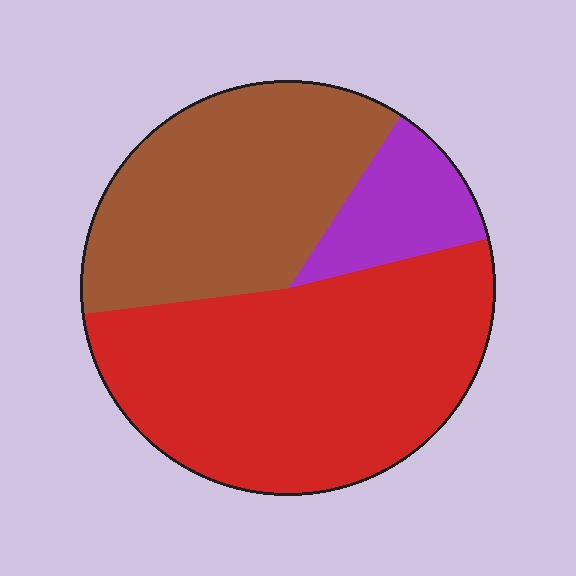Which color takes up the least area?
Purple, at roughly 10%.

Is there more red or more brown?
Red.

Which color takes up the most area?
Red, at roughly 50%.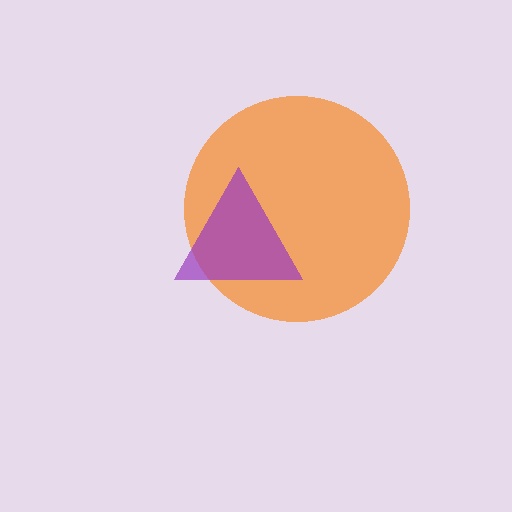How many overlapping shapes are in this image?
There are 2 overlapping shapes in the image.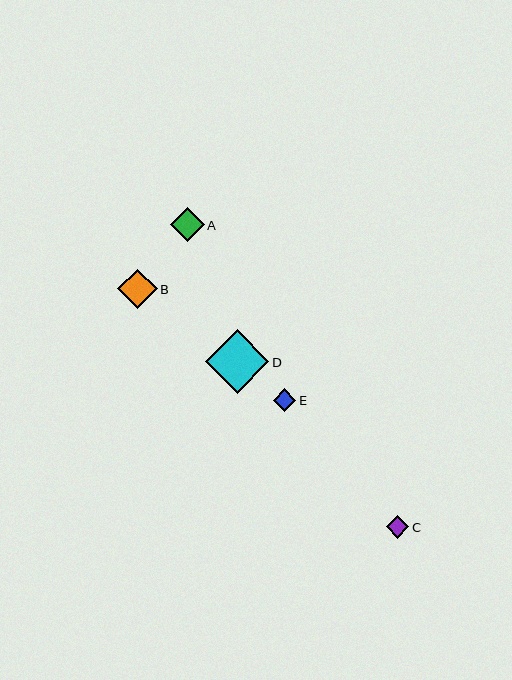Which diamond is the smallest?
Diamond E is the smallest with a size of approximately 22 pixels.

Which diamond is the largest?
Diamond D is the largest with a size of approximately 64 pixels.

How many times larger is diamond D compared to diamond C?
Diamond D is approximately 2.8 times the size of diamond C.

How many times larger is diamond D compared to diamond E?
Diamond D is approximately 2.9 times the size of diamond E.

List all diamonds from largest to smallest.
From largest to smallest: D, B, A, C, E.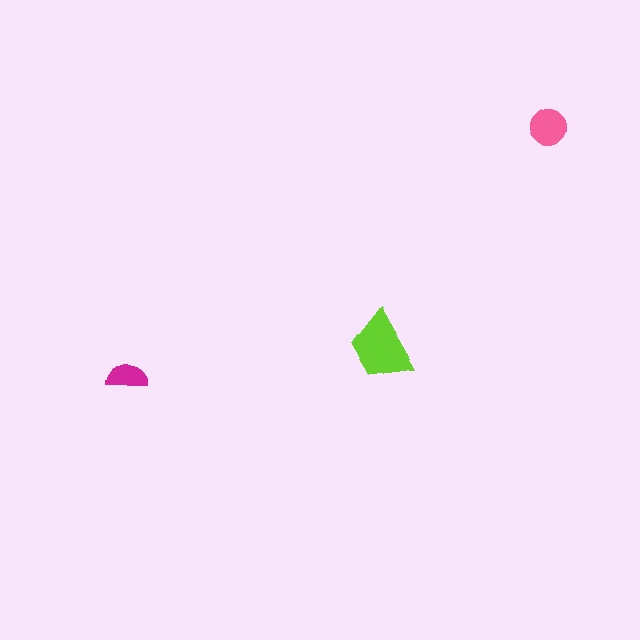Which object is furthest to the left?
The magenta semicircle is leftmost.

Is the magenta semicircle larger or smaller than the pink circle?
Smaller.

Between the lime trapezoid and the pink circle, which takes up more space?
The lime trapezoid.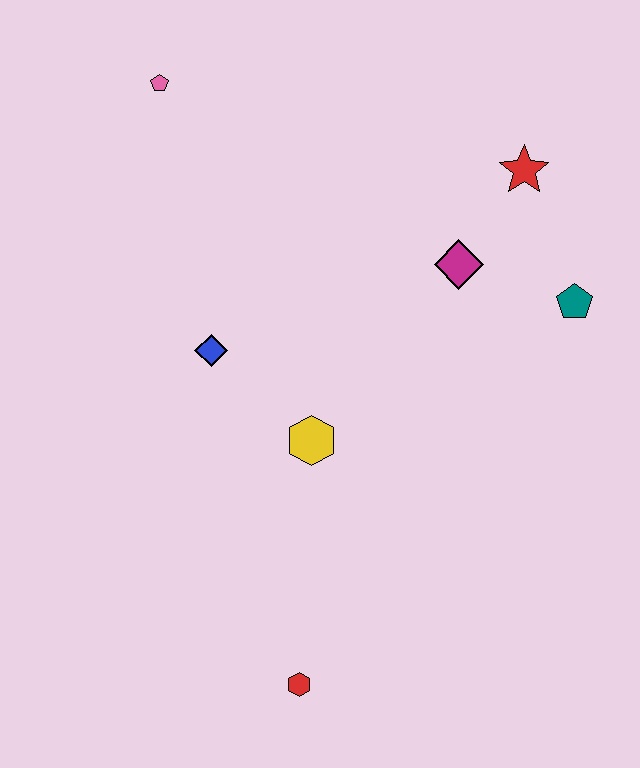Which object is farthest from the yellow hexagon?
The pink pentagon is farthest from the yellow hexagon.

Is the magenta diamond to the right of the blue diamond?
Yes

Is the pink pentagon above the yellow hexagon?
Yes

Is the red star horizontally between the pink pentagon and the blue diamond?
No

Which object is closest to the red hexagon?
The yellow hexagon is closest to the red hexagon.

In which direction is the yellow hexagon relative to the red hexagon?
The yellow hexagon is above the red hexagon.